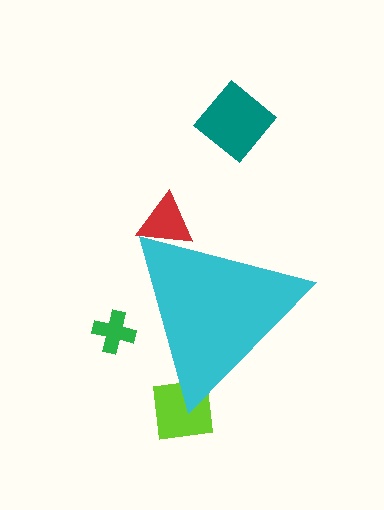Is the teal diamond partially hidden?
No, the teal diamond is fully visible.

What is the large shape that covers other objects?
A cyan triangle.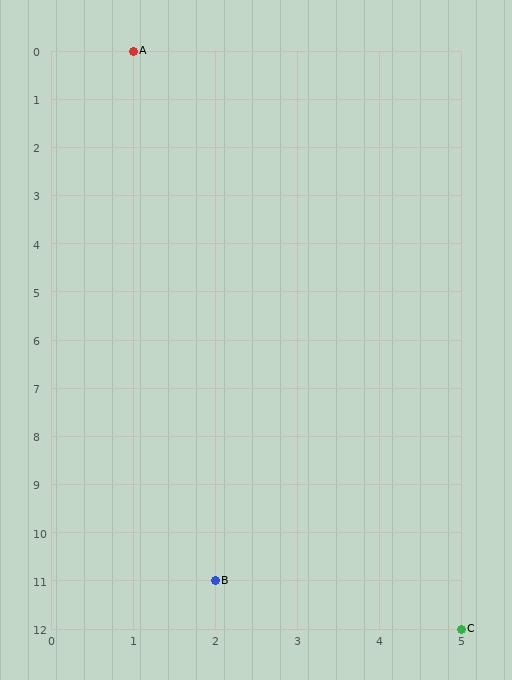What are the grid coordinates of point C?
Point C is at grid coordinates (5, 12).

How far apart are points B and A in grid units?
Points B and A are 1 column and 11 rows apart (about 11.0 grid units diagonally).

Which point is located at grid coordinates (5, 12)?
Point C is at (5, 12).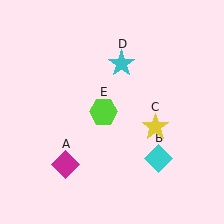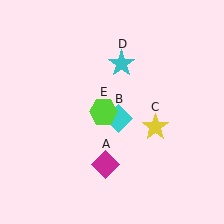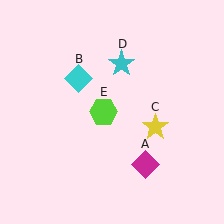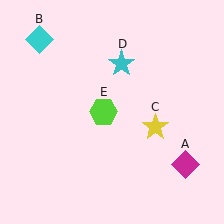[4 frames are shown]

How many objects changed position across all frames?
2 objects changed position: magenta diamond (object A), cyan diamond (object B).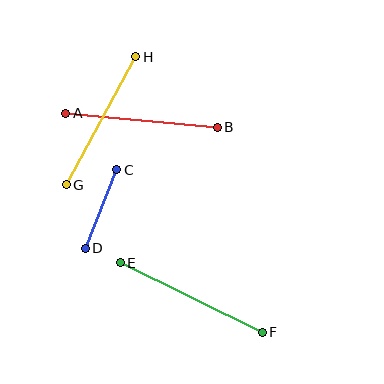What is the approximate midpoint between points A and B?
The midpoint is at approximately (142, 120) pixels.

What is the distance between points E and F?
The distance is approximately 158 pixels.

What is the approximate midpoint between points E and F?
The midpoint is at approximately (191, 298) pixels.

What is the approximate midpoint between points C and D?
The midpoint is at approximately (101, 209) pixels.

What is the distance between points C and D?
The distance is approximately 84 pixels.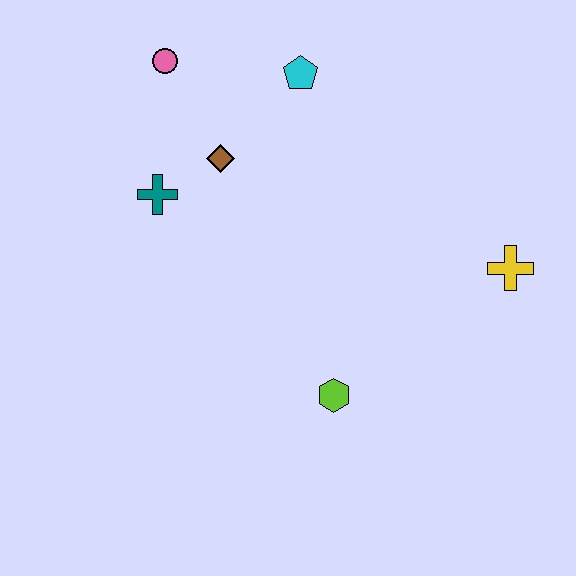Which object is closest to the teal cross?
The brown diamond is closest to the teal cross.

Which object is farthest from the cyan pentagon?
The lime hexagon is farthest from the cyan pentagon.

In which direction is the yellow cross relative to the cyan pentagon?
The yellow cross is to the right of the cyan pentagon.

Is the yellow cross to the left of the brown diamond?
No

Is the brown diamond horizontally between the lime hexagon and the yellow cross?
No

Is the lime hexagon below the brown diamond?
Yes